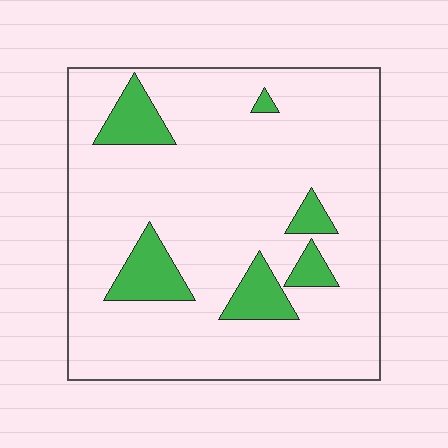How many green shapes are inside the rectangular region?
6.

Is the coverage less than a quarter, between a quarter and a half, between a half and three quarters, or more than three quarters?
Less than a quarter.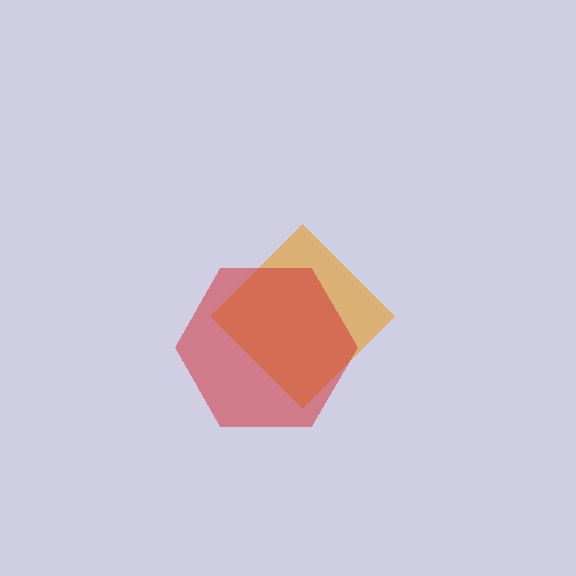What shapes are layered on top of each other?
The layered shapes are: an orange diamond, a red hexagon.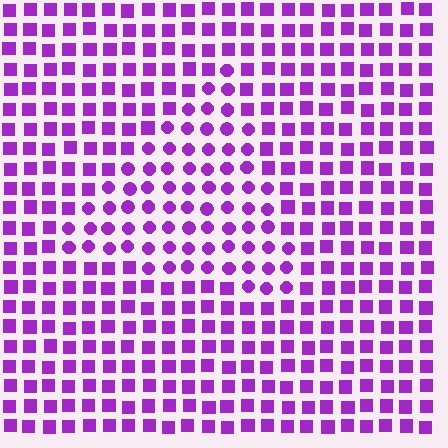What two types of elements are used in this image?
The image uses circles inside the triangle region and squares outside it.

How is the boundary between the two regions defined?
The boundary is defined by a change in element shape: circles inside vs. squares outside. All elements share the same color and spacing.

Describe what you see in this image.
The image is filled with small purple elements arranged in a uniform grid. A triangle-shaped region contains circles, while the surrounding area contains squares. The boundary is defined purely by the change in element shape.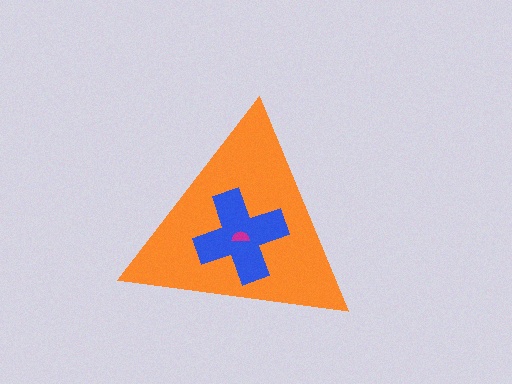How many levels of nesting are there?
3.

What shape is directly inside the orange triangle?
The blue cross.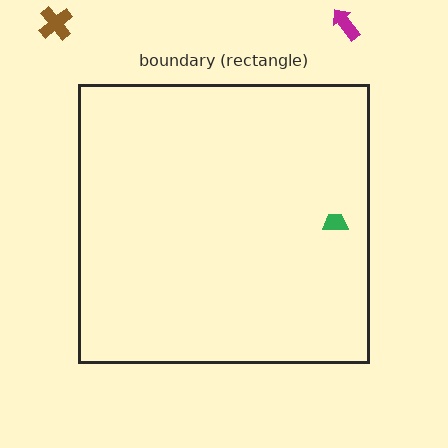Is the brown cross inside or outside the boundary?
Outside.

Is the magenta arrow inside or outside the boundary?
Outside.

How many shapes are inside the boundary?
1 inside, 2 outside.